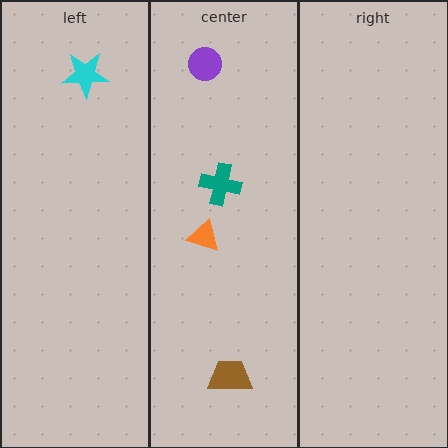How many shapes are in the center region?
4.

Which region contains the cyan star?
The left region.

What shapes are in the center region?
The teal cross, the orange triangle, the purple circle, the brown trapezoid.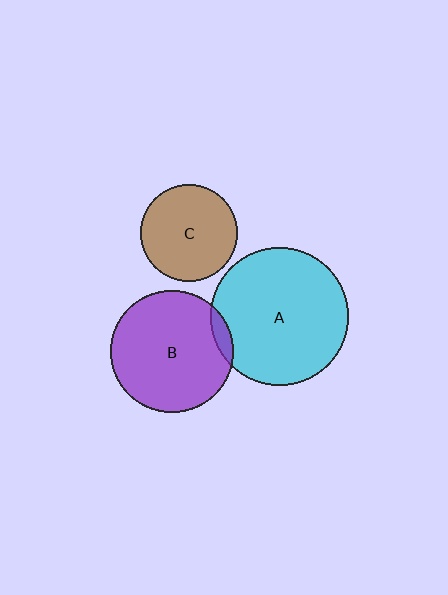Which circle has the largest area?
Circle A (cyan).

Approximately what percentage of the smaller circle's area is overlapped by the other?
Approximately 5%.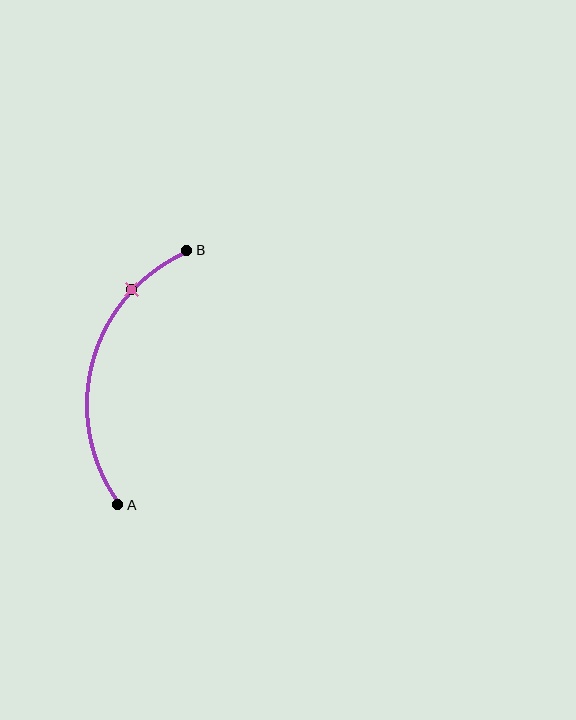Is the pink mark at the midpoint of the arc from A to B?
No. The pink mark lies on the arc but is closer to endpoint B. The arc midpoint would be at the point on the curve equidistant along the arc from both A and B.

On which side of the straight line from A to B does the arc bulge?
The arc bulges to the left of the straight line connecting A and B.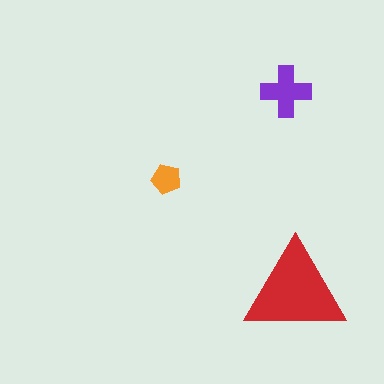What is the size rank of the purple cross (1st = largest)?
2nd.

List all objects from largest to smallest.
The red triangle, the purple cross, the orange pentagon.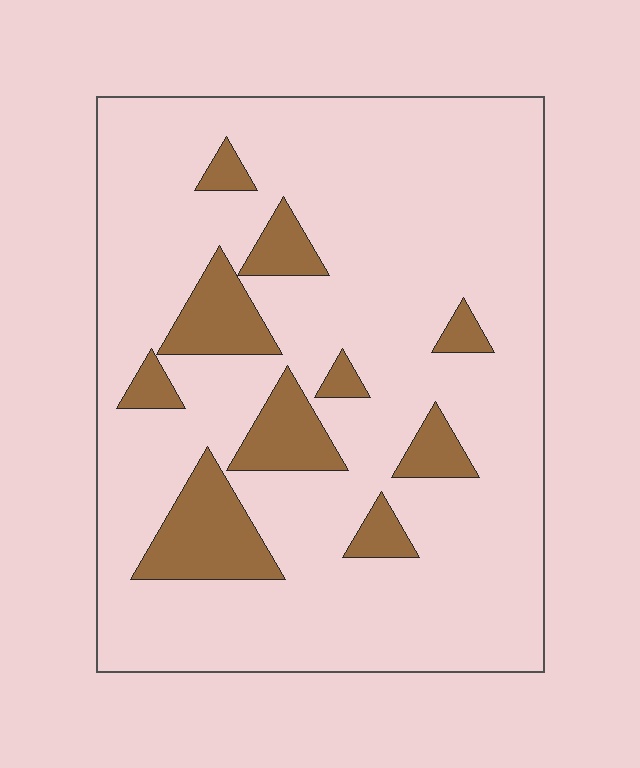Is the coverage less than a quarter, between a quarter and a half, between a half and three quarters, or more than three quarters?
Less than a quarter.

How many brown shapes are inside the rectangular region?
10.